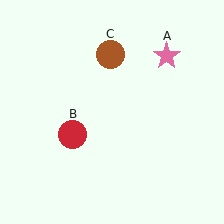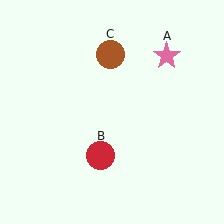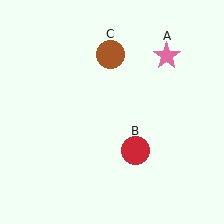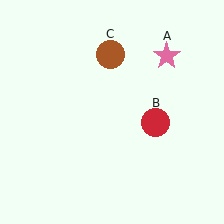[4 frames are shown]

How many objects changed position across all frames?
1 object changed position: red circle (object B).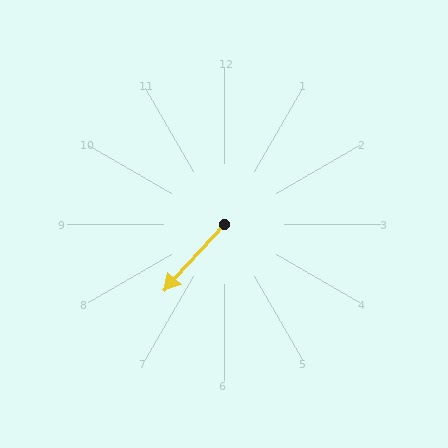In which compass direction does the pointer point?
Southwest.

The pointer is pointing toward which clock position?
Roughly 7 o'clock.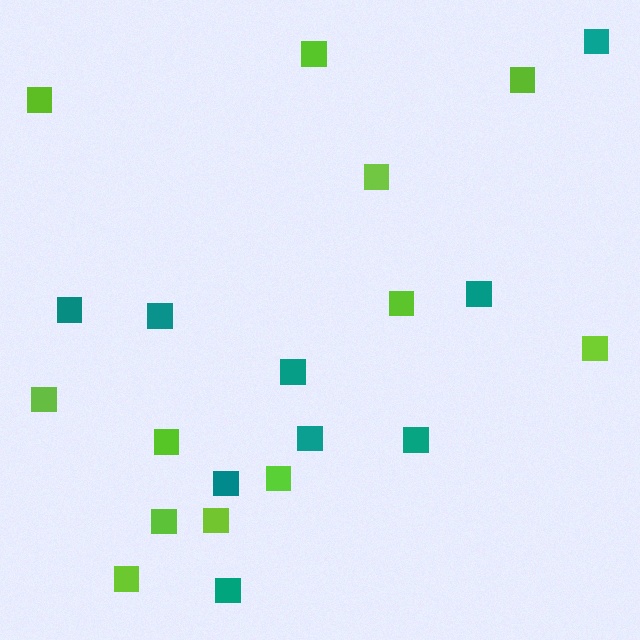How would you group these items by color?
There are 2 groups: one group of lime squares (12) and one group of teal squares (9).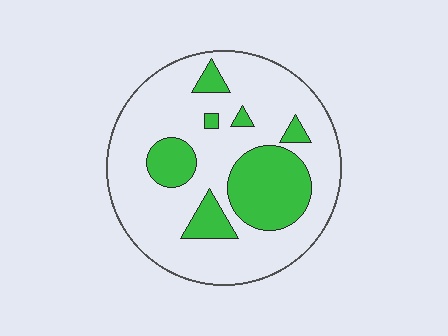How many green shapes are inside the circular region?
7.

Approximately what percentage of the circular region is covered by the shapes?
Approximately 25%.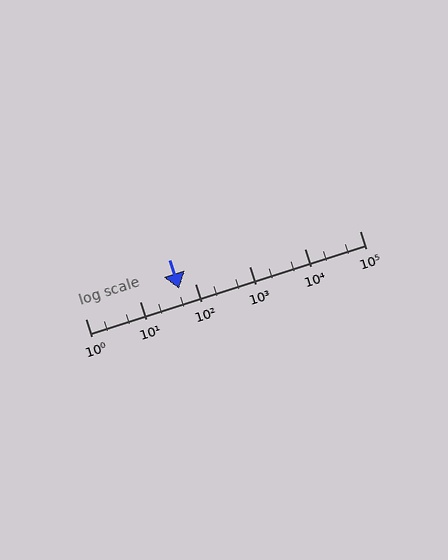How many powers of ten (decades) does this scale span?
The scale spans 5 decades, from 1 to 100000.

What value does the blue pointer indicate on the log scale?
The pointer indicates approximately 52.